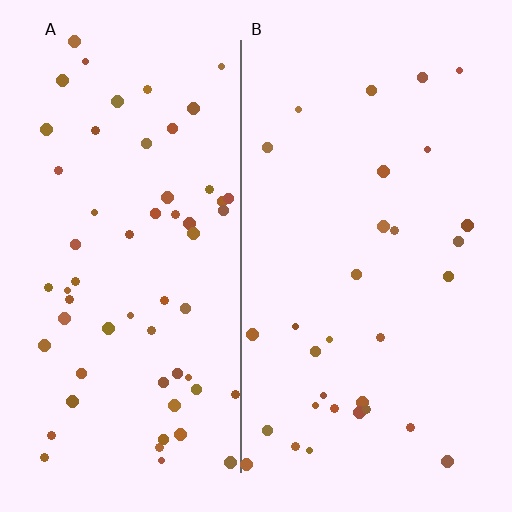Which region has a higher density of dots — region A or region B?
A (the left).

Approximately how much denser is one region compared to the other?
Approximately 1.9× — region A over region B.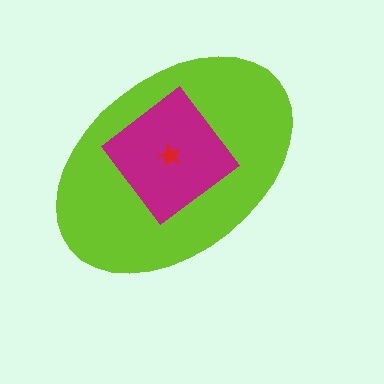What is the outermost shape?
The lime ellipse.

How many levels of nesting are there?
3.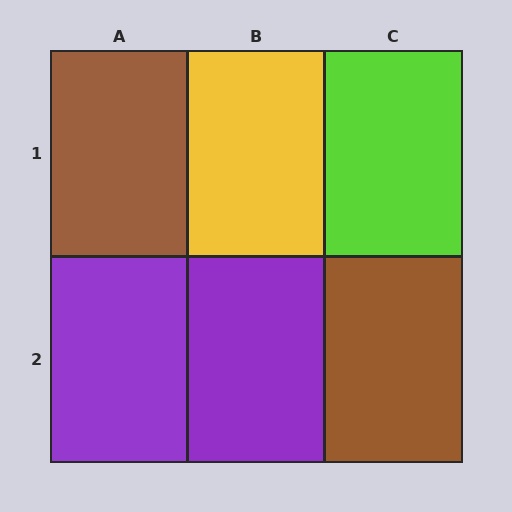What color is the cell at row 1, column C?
Lime.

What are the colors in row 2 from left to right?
Purple, purple, brown.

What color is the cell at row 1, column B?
Yellow.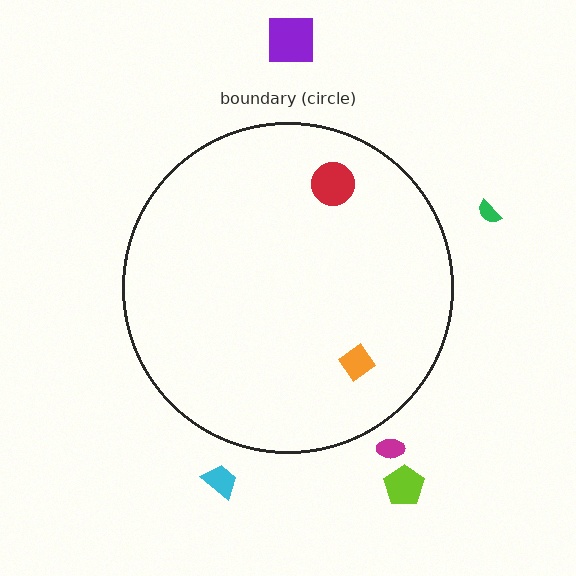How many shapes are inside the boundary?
2 inside, 5 outside.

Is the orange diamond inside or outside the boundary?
Inside.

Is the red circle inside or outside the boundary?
Inside.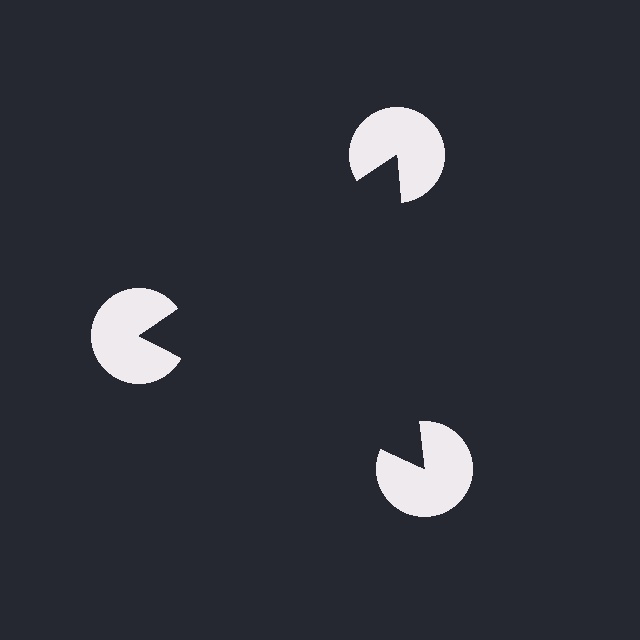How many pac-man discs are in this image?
There are 3 — one at each vertex of the illusory triangle.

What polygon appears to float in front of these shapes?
An illusory triangle — its edges are inferred from the aligned wedge cuts in the pac-man discs, not physically drawn.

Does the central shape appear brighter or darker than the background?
It typically appears slightly darker than the background, even though no actual brightness change is drawn.